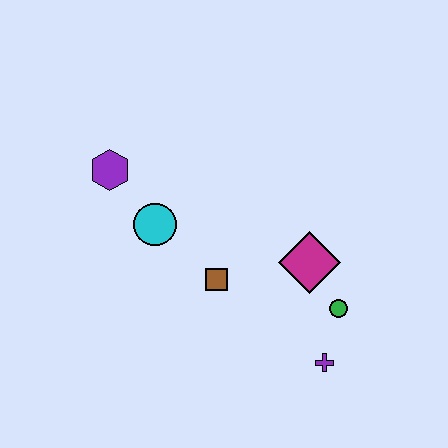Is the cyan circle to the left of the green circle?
Yes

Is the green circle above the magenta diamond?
No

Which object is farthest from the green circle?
The purple hexagon is farthest from the green circle.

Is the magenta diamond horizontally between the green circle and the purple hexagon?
Yes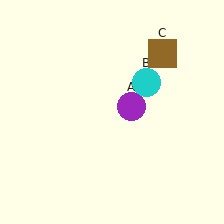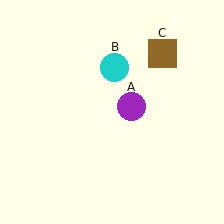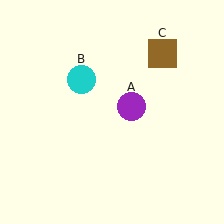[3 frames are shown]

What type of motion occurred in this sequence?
The cyan circle (object B) rotated counterclockwise around the center of the scene.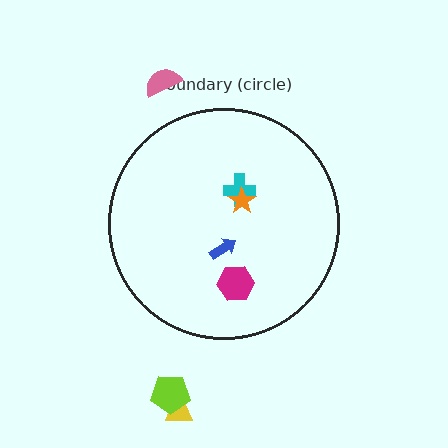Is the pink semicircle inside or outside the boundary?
Outside.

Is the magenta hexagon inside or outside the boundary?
Inside.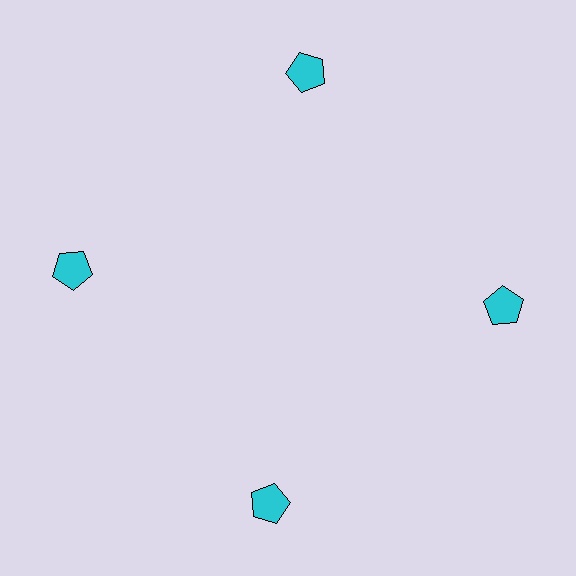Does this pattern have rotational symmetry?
Yes, this pattern has 4-fold rotational symmetry. It looks the same after rotating 90 degrees around the center.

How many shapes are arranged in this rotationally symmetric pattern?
There are 4 shapes, arranged in 4 groups of 1.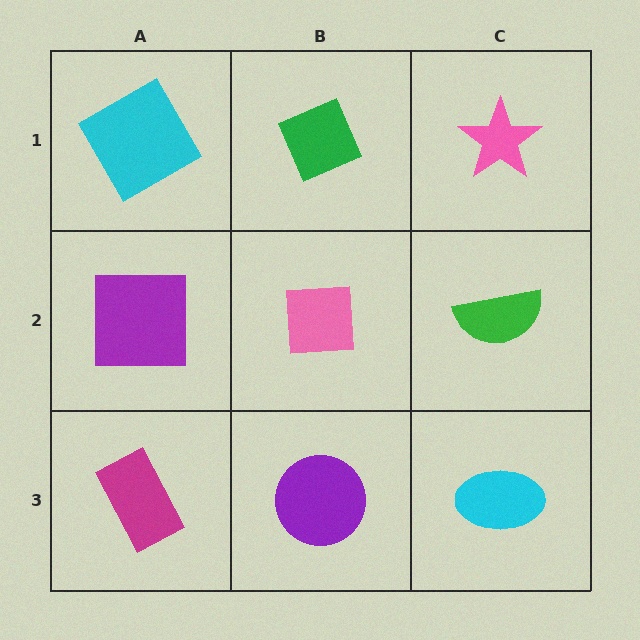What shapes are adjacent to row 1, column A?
A purple square (row 2, column A), a green diamond (row 1, column B).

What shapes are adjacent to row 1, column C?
A green semicircle (row 2, column C), a green diamond (row 1, column B).